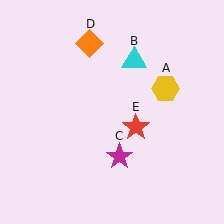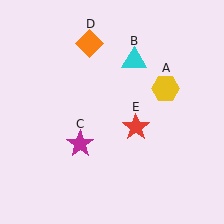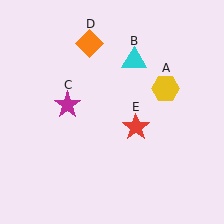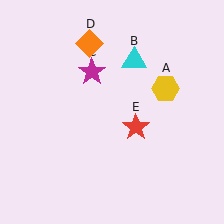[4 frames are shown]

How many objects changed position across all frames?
1 object changed position: magenta star (object C).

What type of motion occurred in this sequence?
The magenta star (object C) rotated clockwise around the center of the scene.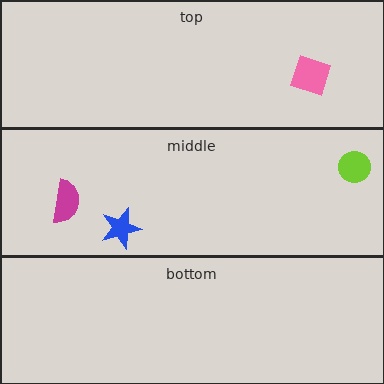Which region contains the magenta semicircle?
The middle region.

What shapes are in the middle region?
The lime circle, the magenta semicircle, the blue star.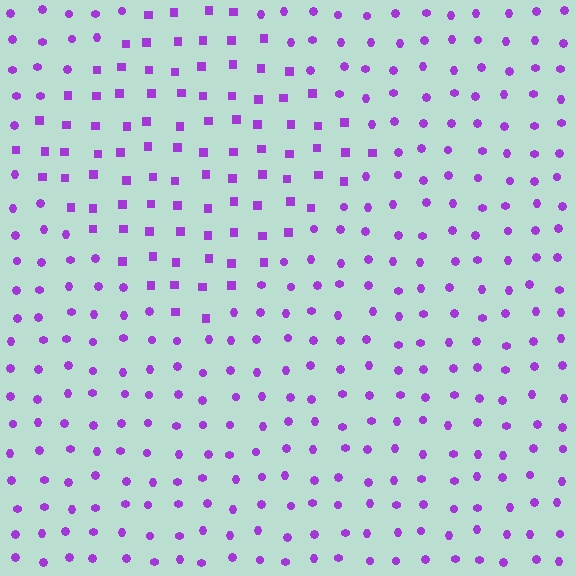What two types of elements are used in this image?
The image uses squares inside the diamond region and circles outside it.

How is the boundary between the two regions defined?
The boundary is defined by a change in element shape: squares inside vs. circles outside. All elements share the same color and spacing.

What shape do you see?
I see a diamond.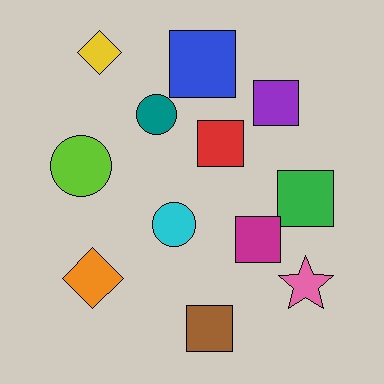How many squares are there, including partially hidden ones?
There are 6 squares.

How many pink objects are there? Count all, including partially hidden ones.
There is 1 pink object.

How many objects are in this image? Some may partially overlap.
There are 12 objects.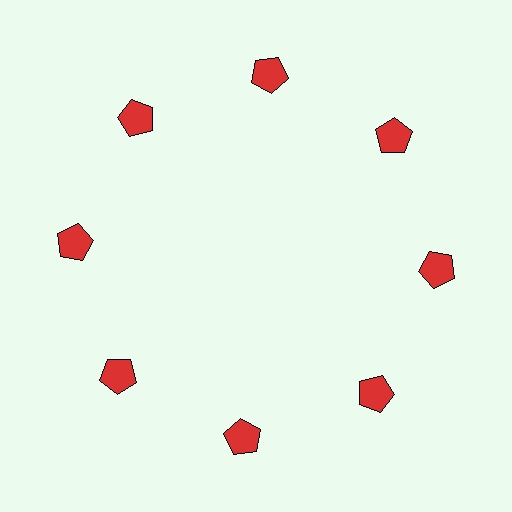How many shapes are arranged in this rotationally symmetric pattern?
There are 8 shapes, arranged in 8 groups of 1.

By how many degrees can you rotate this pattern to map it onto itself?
The pattern maps onto itself every 45 degrees of rotation.